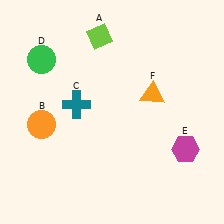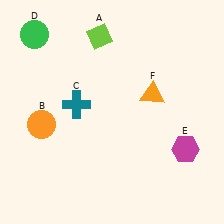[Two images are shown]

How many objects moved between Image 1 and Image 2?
1 object moved between the two images.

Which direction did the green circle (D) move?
The green circle (D) moved up.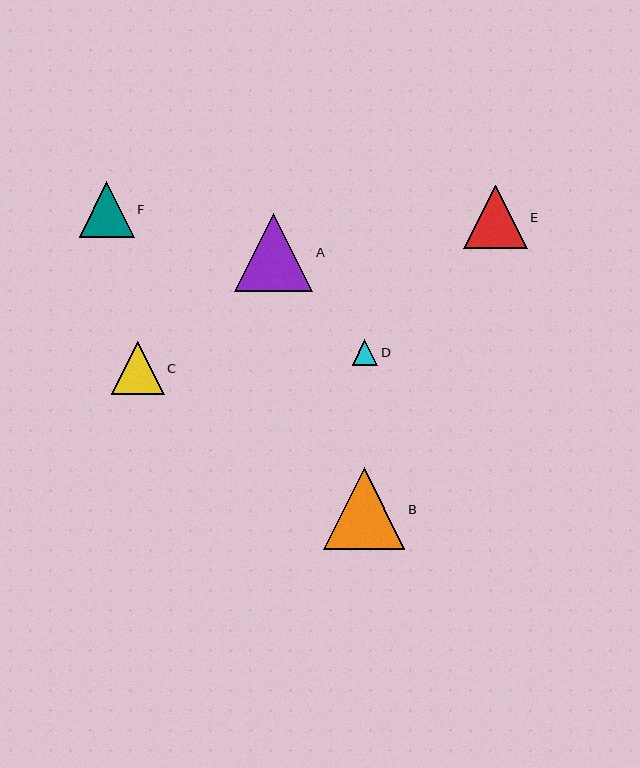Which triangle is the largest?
Triangle B is the largest with a size of approximately 81 pixels.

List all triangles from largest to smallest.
From largest to smallest: B, A, E, F, C, D.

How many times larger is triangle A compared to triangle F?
Triangle A is approximately 1.4 times the size of triangle F.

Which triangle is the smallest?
Triangle D is the smallest with a size of approximately 26 pixels.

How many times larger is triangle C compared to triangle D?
Triangle C is approximately 2.0 times the size of triangle D.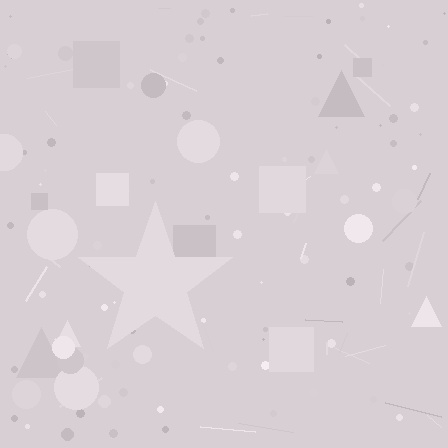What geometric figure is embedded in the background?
A star is embedded in the background.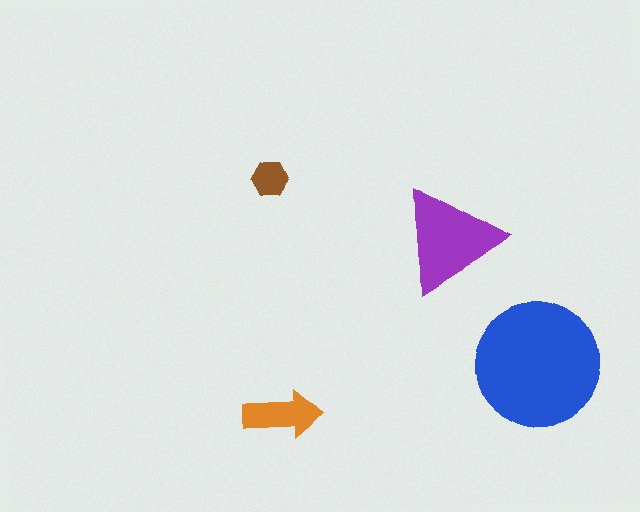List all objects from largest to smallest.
The blue circle, the purple triangle, the orange arrow, the brown hexagon.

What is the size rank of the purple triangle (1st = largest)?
2nd.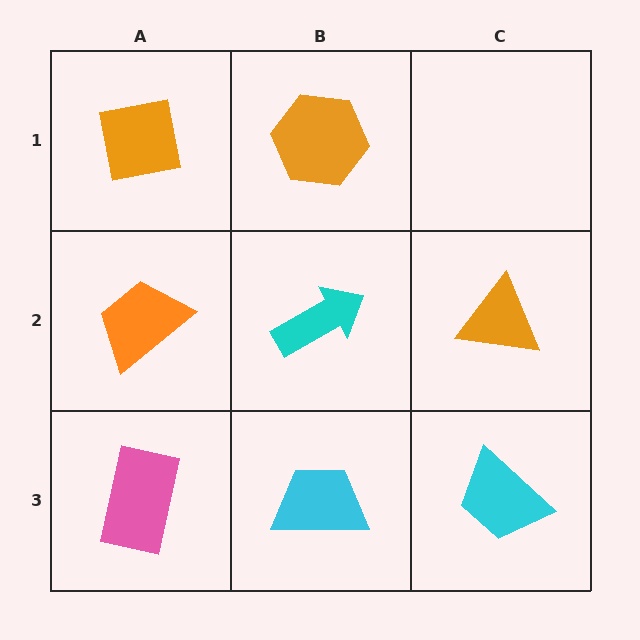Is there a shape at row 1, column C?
No, that cell is empty.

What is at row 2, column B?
A cyan arrow.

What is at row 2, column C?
An orange triangle.